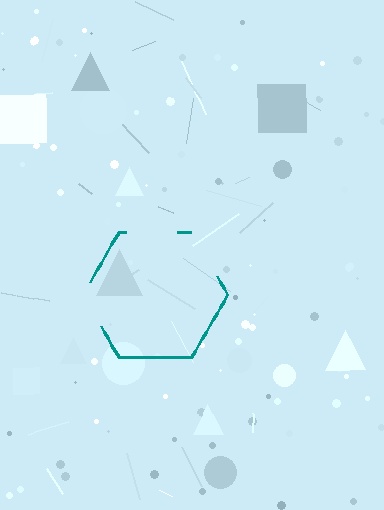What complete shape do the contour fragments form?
The contour fragments form a hexagon.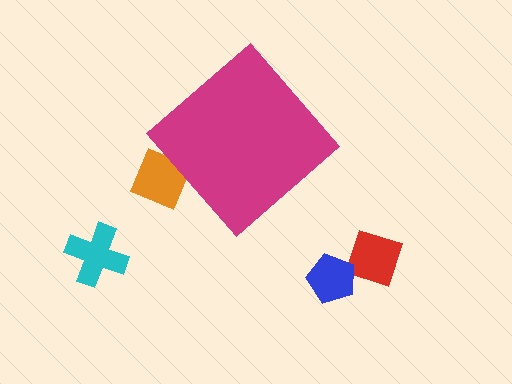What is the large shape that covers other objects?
A magenta diamond.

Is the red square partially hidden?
No, the red square is fully visible.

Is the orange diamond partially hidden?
Yes, the orange diamond is partially hidden behind the magenta diamond.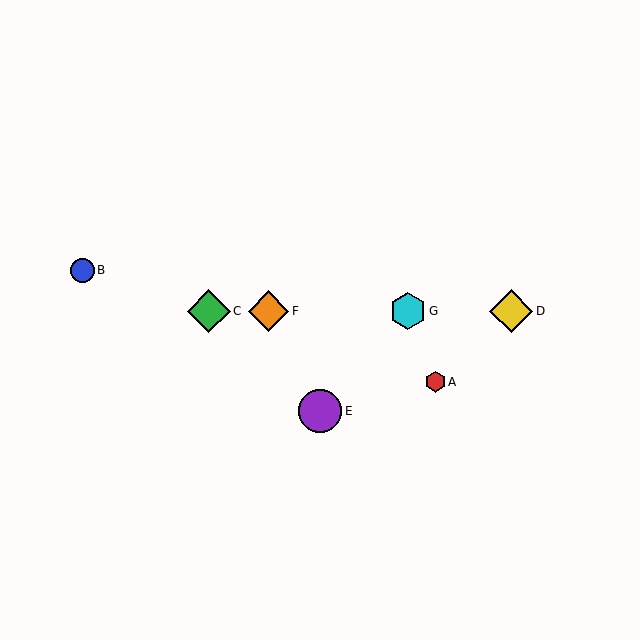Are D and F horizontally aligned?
Yes, both are at y≈311.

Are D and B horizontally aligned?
No, D is at y≈311 and B is at y≈270.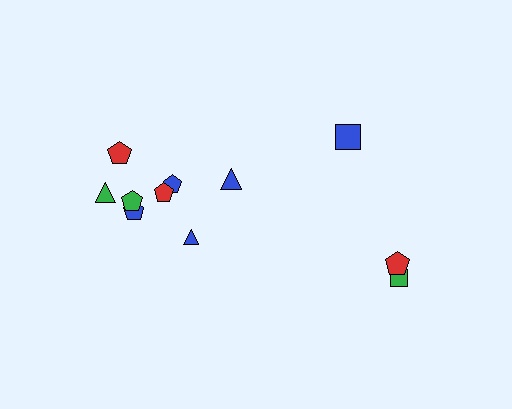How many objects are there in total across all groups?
There are 11 objects.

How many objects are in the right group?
There are 3 objects.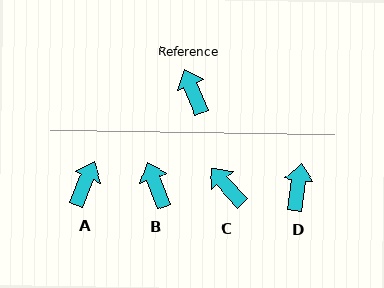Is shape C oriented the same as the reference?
No, it is off by about 21 degrees.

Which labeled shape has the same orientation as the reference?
B.